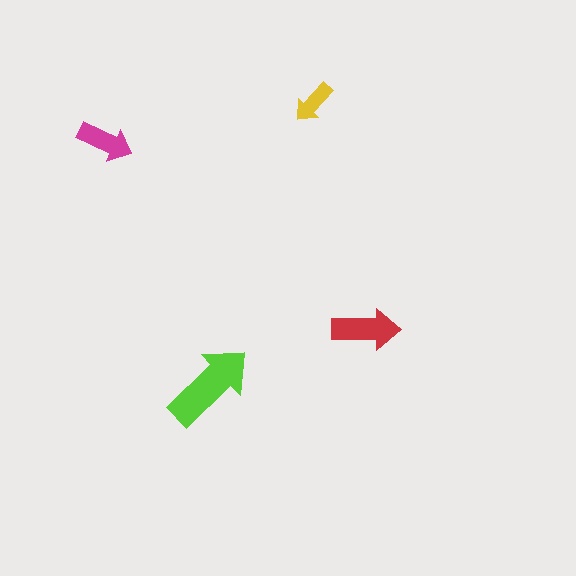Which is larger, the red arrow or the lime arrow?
The lime one.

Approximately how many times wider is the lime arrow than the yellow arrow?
About 2 times wider.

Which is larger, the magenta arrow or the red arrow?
The red one.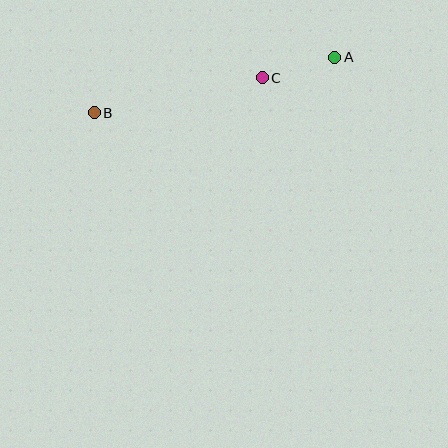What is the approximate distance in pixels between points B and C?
The distance between B and C is approximately 172 pixels.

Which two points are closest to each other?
Points A and C are closest to each other.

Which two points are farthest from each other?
Points A and B are farthest from each other.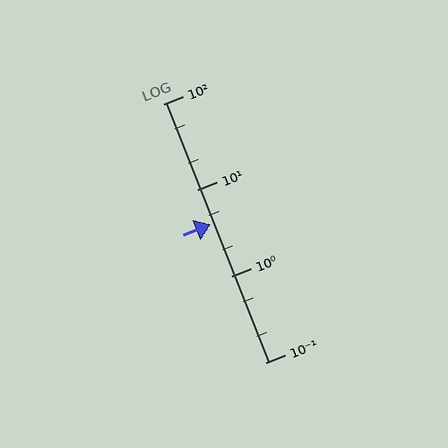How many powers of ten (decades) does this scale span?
The scale spans 3 decades, from 0.1 to 100.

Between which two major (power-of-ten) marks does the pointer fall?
The pointer is between 1 and 10.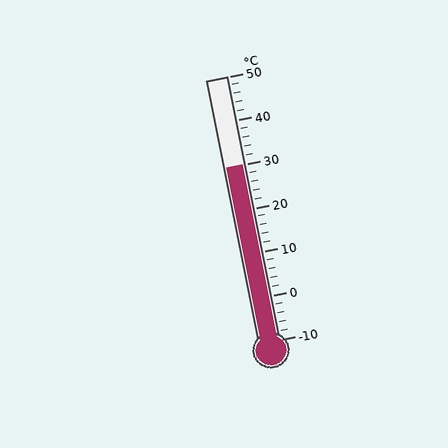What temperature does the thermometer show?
The thermometer shows approximately 30°C.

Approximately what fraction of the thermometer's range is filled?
The thermometer is filled to approximately 65% of its range.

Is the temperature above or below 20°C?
The temperature is above 20°C.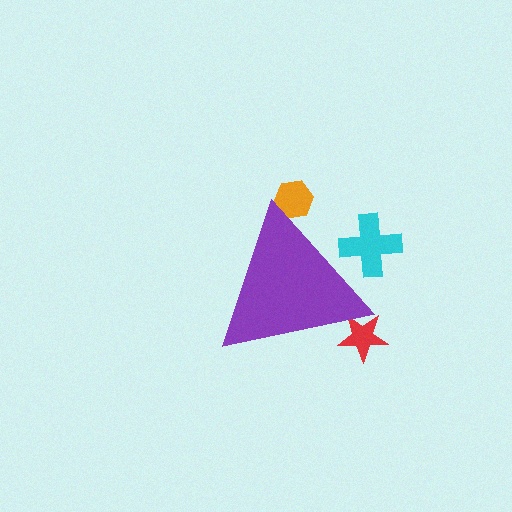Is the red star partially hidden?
Yes, the red star is partially hidden behind the purple triangle.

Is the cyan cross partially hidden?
Yes, the cyan cross is partially hidden behind the purple triangle.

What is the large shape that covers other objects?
A purple triangle.